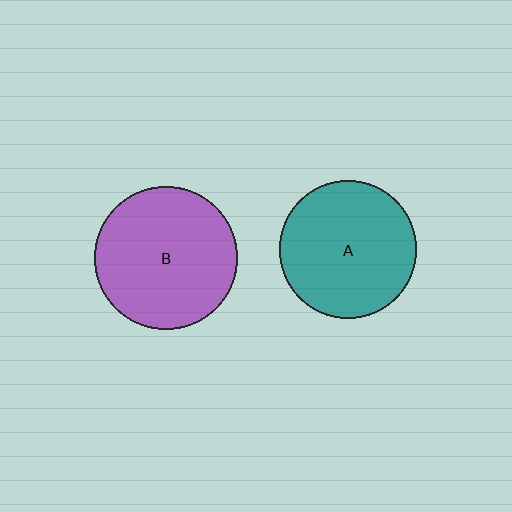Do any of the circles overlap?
No, none of the circles overlap.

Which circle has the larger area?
Circle B (purple).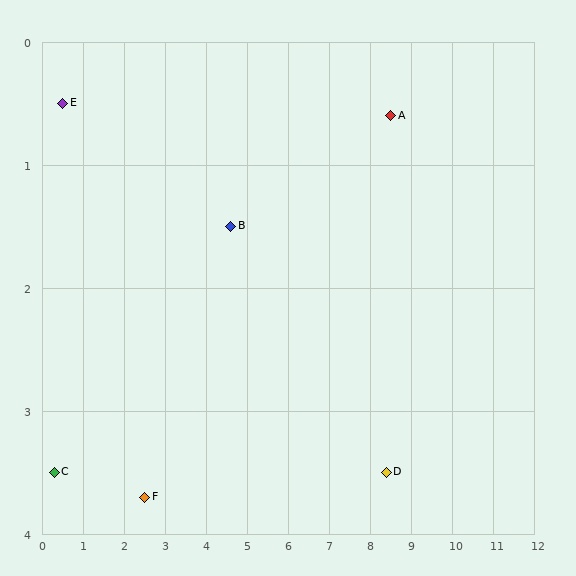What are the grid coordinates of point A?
Point A is at approximately (8.5, 0.6).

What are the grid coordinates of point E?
Point E is at approximately (0.5, 0.5).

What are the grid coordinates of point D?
Point D is at approximately (8.4, 3.5).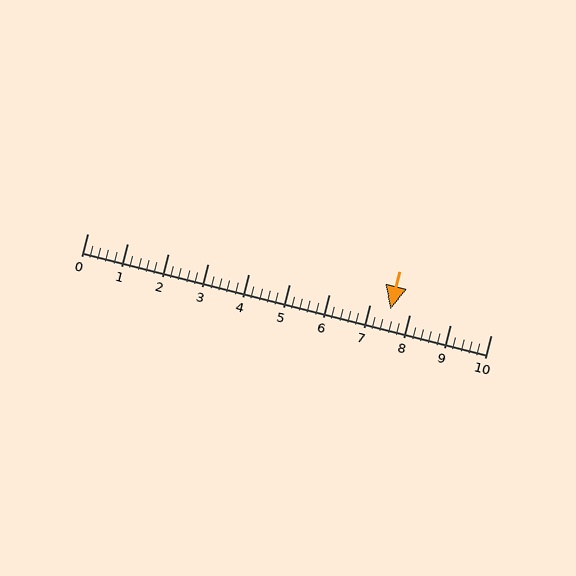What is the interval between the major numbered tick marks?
The major tick marks are spaced 1 units apart.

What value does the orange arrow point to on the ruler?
The orange arrow points to approximately 7.5.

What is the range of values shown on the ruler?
The ruler shows values from 0 to 10.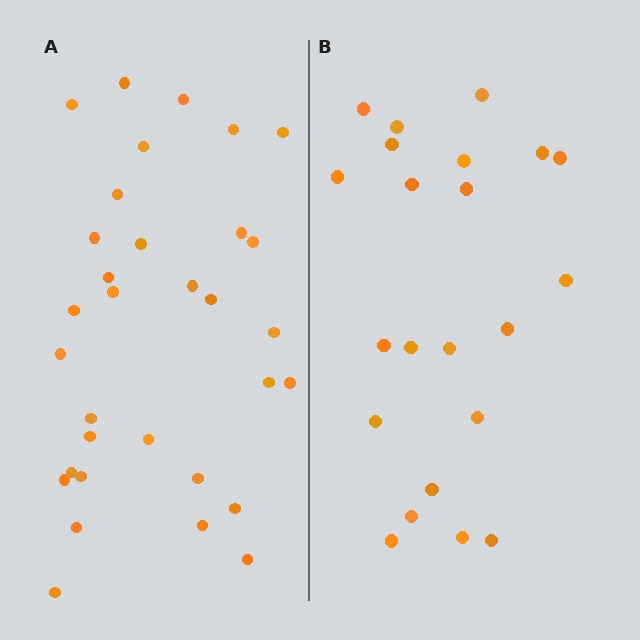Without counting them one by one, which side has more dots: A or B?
Region A (the left region) has more dots.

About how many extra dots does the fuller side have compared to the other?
Region A has roughly 10 or so more dots than region B.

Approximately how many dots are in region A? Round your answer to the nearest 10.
About 30 dots. (The exact count is 32, which rounds to 30.)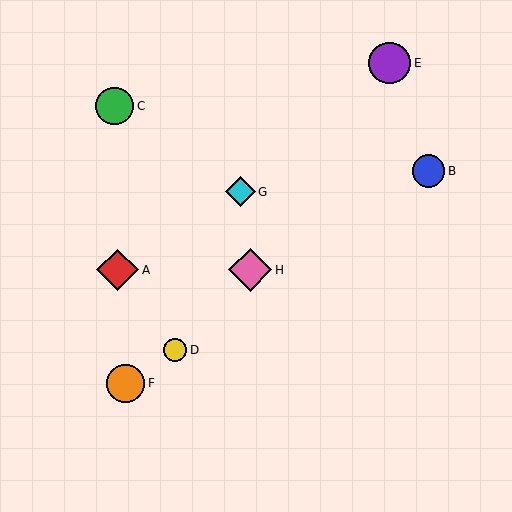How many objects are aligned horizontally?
2 objects (A, H) are aligned horizontally.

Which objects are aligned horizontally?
Objects A, H are aligned horizontally.